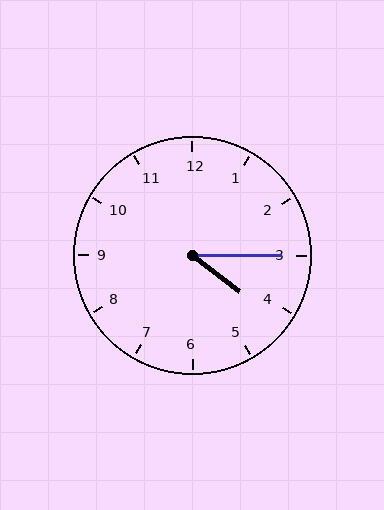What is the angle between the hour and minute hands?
Approximately 38 degrees.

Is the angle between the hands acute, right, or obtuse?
It is acute.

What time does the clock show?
4:15.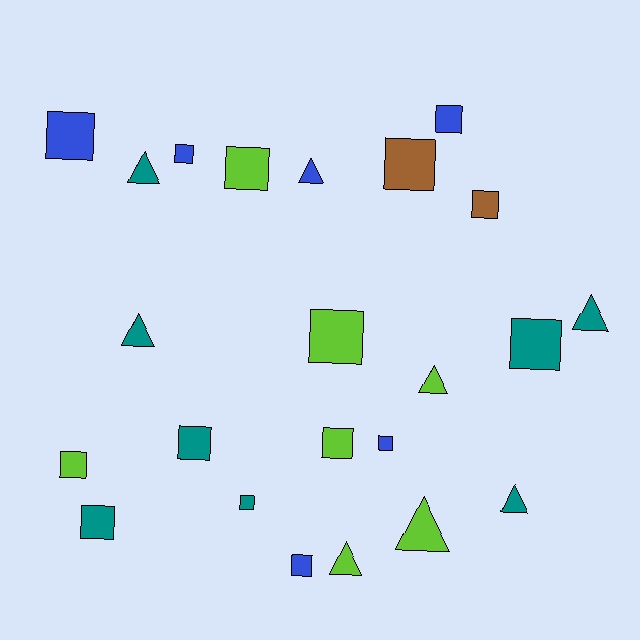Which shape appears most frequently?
Square, with 15 objects.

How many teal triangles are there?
There are 4 teal triangles.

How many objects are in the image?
There are 23 objects.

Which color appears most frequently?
Teal, with 8 objects.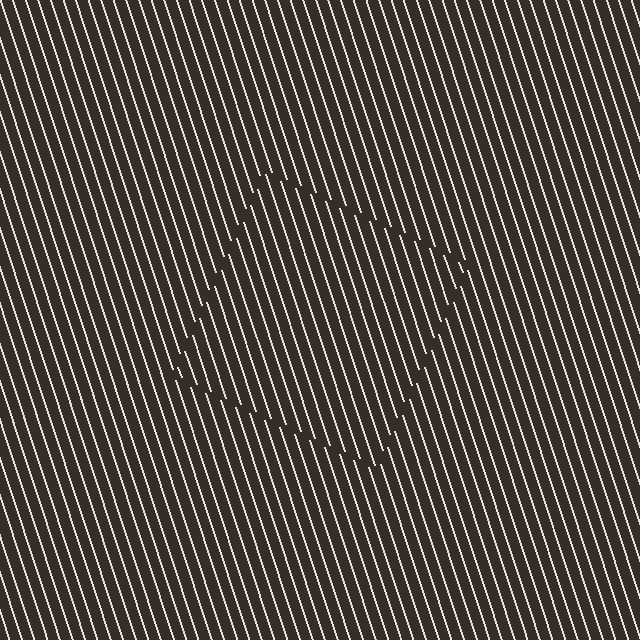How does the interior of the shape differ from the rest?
The interior of the shape contains the same grating, shifted by half a period — the contour is defined by the phase discontinuity where line-ends from the inner and outer gratings abut.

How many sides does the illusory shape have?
4 sides — the line-ends trace a square.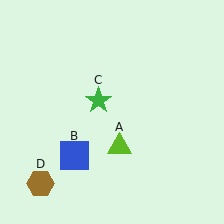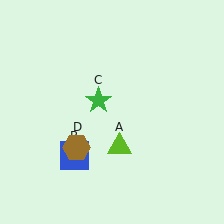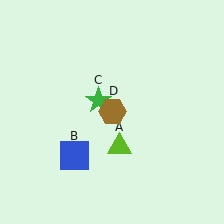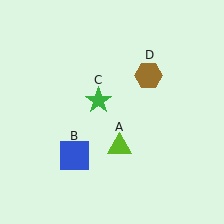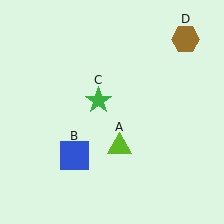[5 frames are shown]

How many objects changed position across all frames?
1 object changed position: brown hexagon (object D).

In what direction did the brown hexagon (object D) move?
The brown hexagon (object D) moved up and to the right.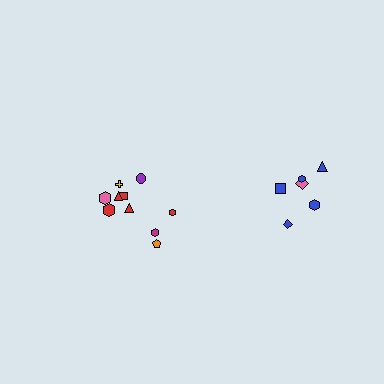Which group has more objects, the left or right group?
The left group.